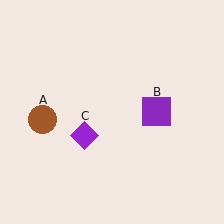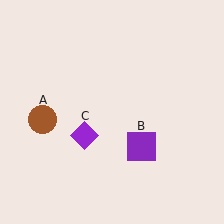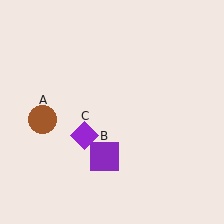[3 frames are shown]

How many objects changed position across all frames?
1 object changed position: purple square (object B).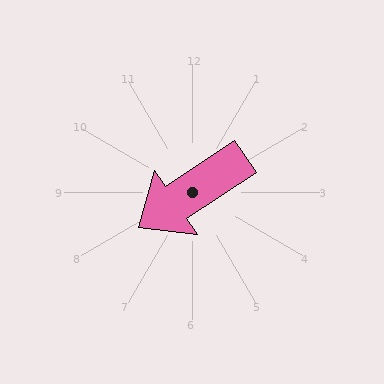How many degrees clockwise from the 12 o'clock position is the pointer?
Approximately 236 degrees.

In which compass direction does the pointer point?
Southwest.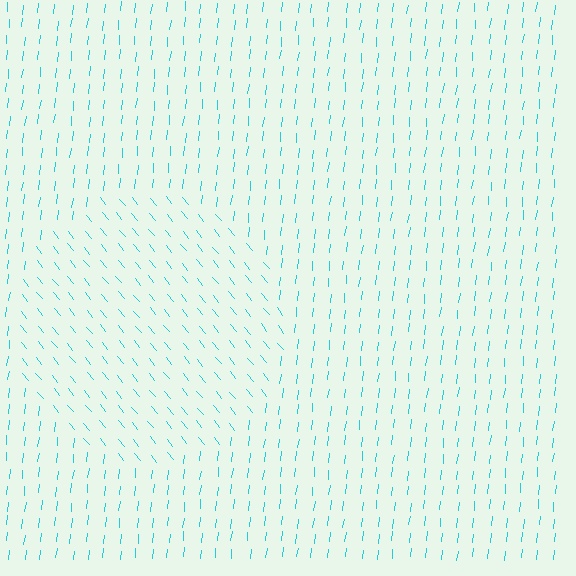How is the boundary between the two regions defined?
The boundary is defined purely by a change in line orientation (approximately 45 degrees difference). All lines are the same color and thickness.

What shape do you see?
I see a circle.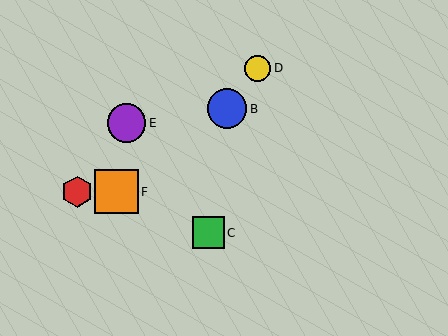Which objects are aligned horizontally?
Objects A, F are aligned horizontally.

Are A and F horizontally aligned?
Yes, both are at y≈192.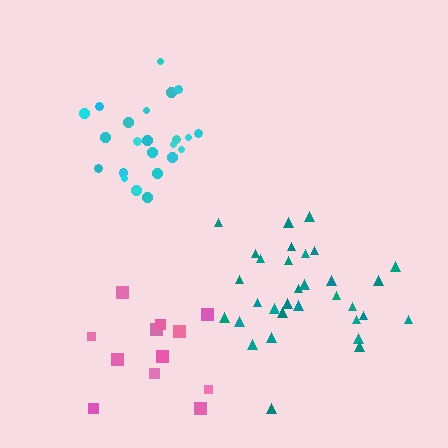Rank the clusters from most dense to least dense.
cyan, teal, pink.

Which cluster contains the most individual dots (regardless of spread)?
Teal (32).